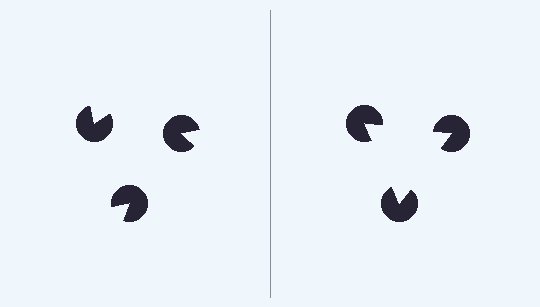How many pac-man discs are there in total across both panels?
6 — 3 on each side.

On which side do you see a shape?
An illusory triangle appears on the right side. On the left side the wedge cuts are rotated, so no coherent shape forms.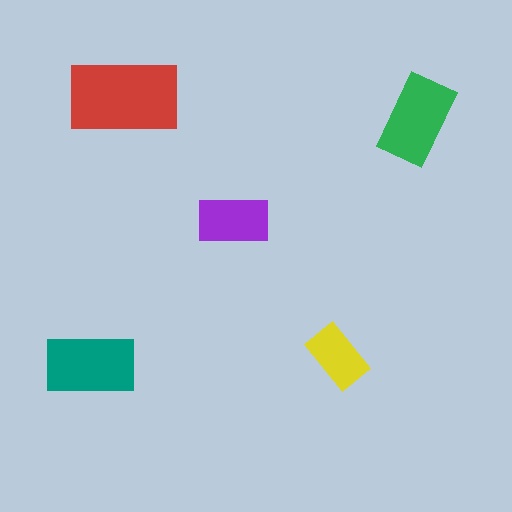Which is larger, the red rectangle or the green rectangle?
The red one.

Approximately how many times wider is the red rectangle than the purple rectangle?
About 1.5 times wider.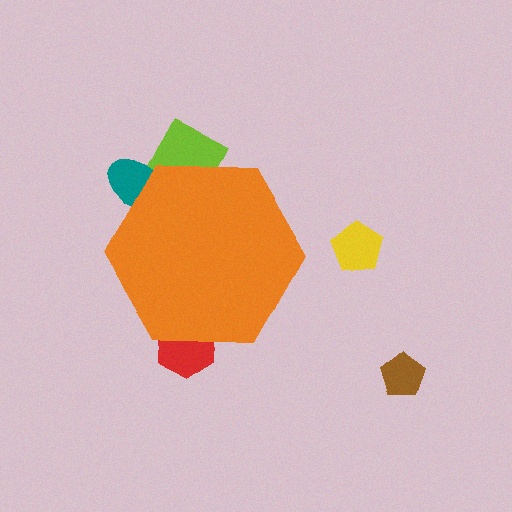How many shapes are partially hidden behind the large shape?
3 shapes are partially hidden.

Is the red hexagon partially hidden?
Yes, the red hexagon is partially hidden behind the orange hexagon.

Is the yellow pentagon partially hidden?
No, the yellow pentagon is fully visible.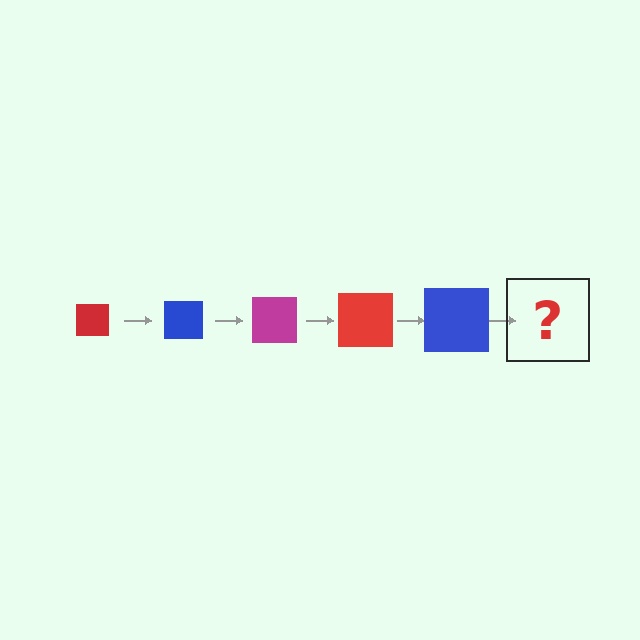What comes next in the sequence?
The next element should be a magenta square, larger than the previous one.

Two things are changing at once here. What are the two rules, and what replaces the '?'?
The two rules are that the square grows larger each step and the color cycles through red, blue, and magenta. The '?' should be a magenta square, larger than the previous one.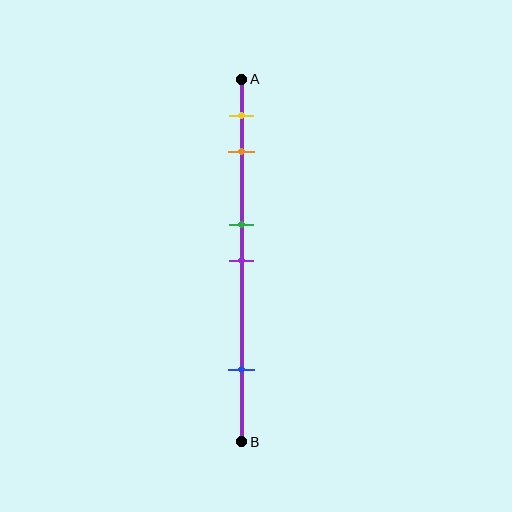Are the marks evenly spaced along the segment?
No, the marks are not evenly spaced.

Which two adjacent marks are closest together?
The green and purple marks are the closest adjacent pair.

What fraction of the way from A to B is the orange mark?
The orange mark is approximately 20% (0.2) of the way from A to B.